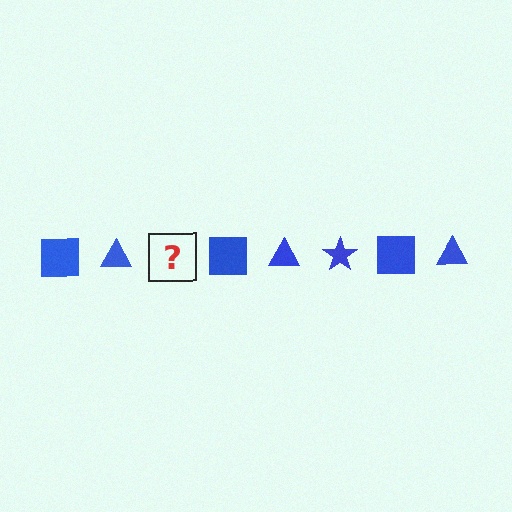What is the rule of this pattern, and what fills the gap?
The rule is that the pattern cycles through square, triangle, star shapes in blue. The gap should be filled with a blue star.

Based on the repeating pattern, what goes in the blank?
The blank should be a blue star.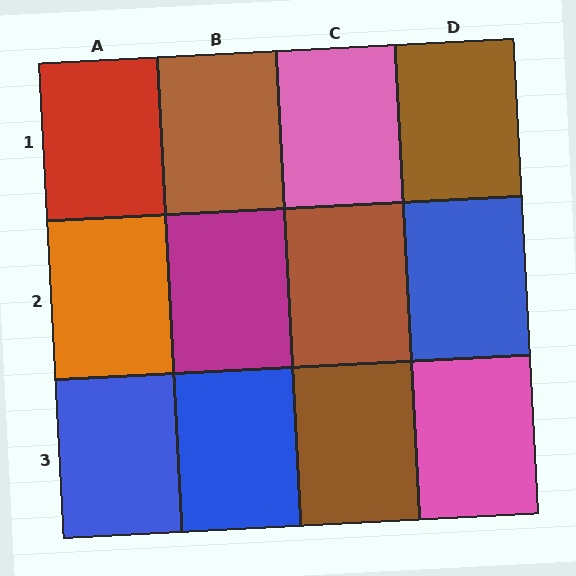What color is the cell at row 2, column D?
Blue.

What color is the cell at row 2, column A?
Orange.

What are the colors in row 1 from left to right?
Red, brown, pink, brown.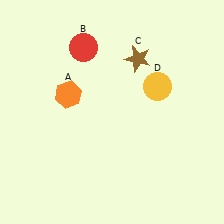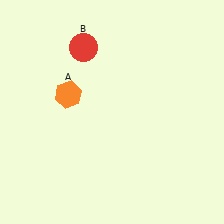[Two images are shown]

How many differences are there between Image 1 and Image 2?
There are 2 differences between the two images.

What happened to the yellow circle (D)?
The yellow circle (D) was removed in Image 2. It was in the top-right area of Image 1.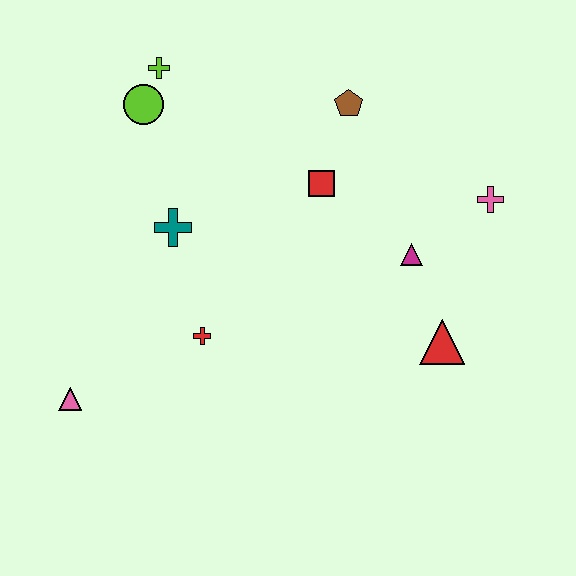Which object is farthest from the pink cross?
The pink triangle is farthest from the pink cross.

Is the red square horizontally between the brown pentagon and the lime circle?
Yes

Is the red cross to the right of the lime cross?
Yes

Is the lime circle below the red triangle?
No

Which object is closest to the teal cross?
The red cross is closest to the teal cross.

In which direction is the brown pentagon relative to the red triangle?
The brown pentagon is above the red triangle.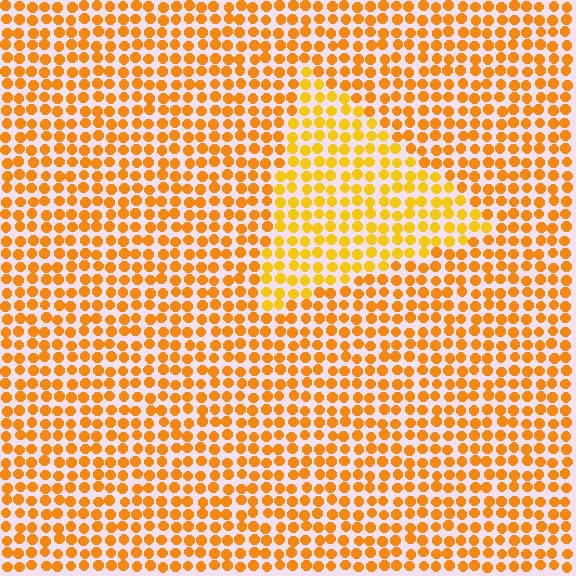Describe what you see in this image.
The image is filled with small orange elements in a uniform arrangement. A triangle-shaped region is visible where the elements are tinted to a slightly different hue, forming a subtle color boundary.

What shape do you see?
I see a triangle.